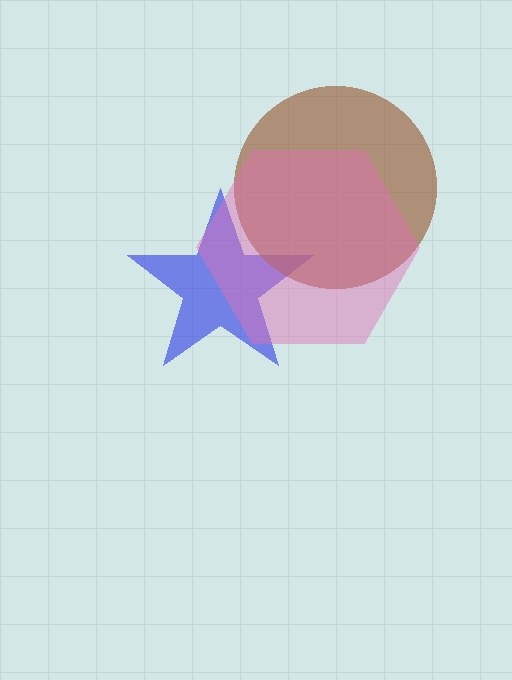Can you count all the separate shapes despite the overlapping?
Yes, there are 3 separate shapes.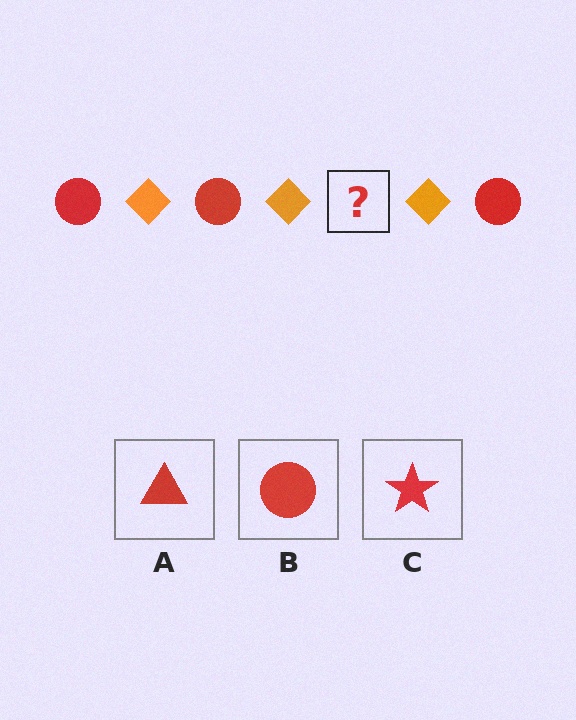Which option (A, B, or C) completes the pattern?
B.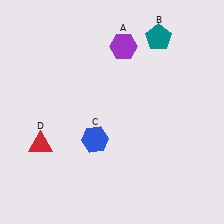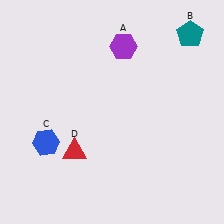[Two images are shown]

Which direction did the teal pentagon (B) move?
The teal pentagon (B) moved right.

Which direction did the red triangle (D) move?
The red triangle (D) moved right.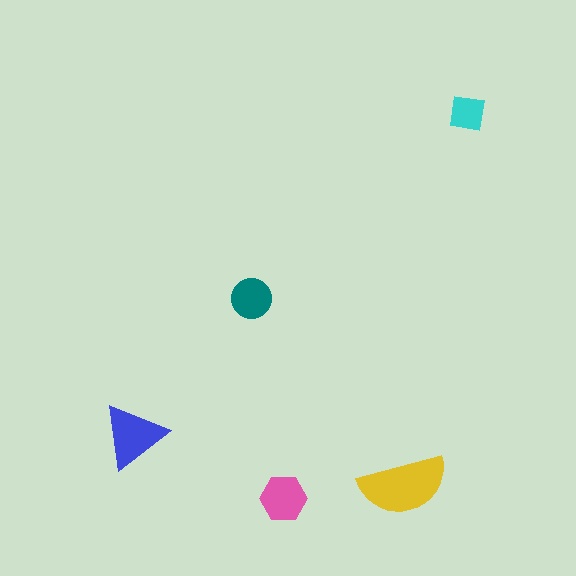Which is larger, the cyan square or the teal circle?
The teal circle.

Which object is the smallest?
The cyan square.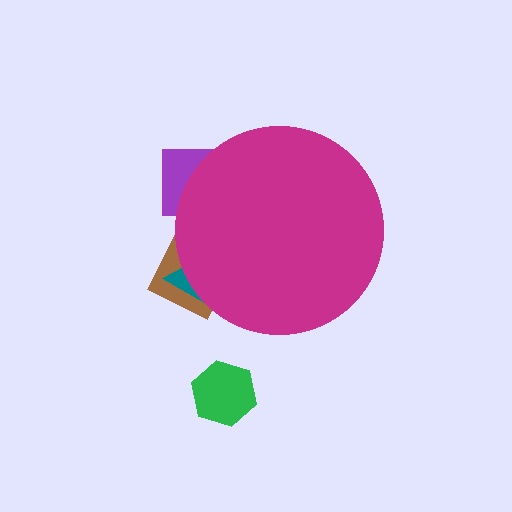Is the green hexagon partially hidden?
No, the green hexagon is fully visible.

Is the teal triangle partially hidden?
Yes, the teal triangle is partially hidden behind the magenta circle.